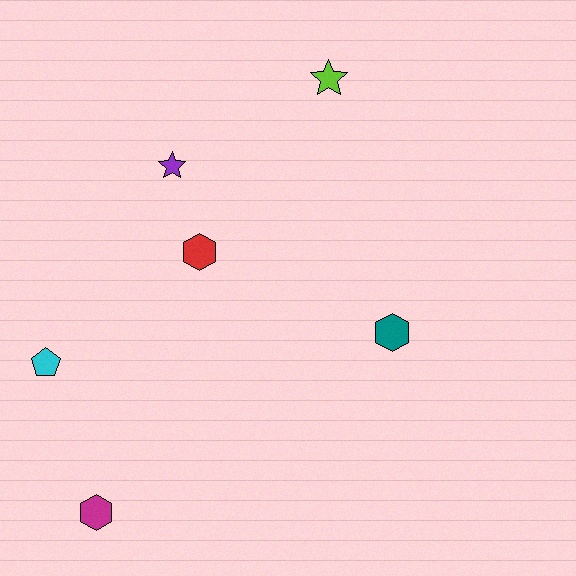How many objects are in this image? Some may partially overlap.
There are 6 objects.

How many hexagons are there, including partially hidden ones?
There are 3 hexagons.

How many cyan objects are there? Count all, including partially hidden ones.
There is 1 cyan object.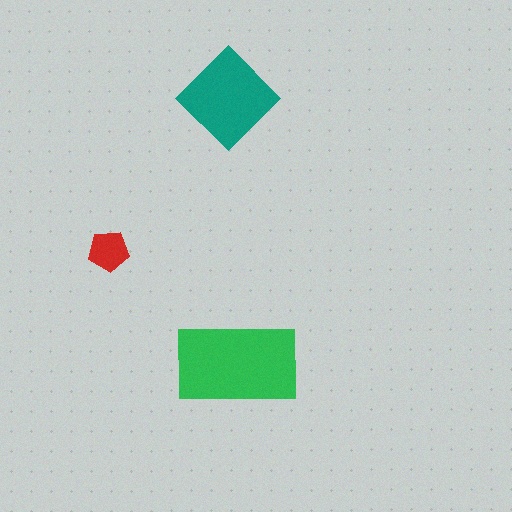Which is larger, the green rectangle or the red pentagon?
The green rectangle.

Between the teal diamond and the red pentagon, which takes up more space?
The teal diamond.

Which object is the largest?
The green rectangle.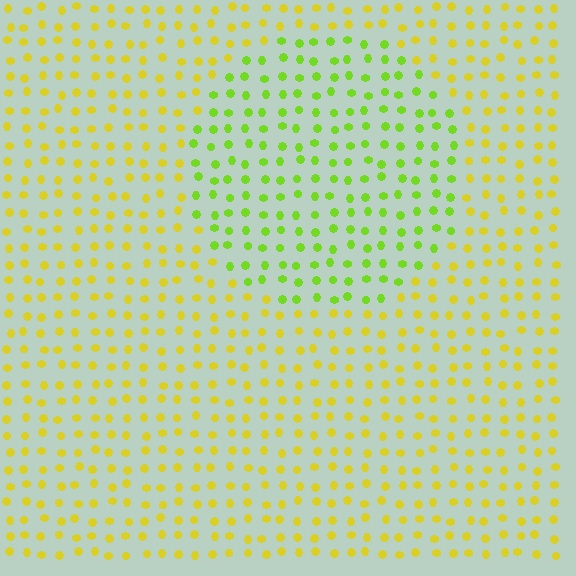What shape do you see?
I see a circle.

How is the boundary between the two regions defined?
The boundary is defined purely by a slight shift in hue (about 38 degrees). Spacing, size, and orientation are identical on both sides.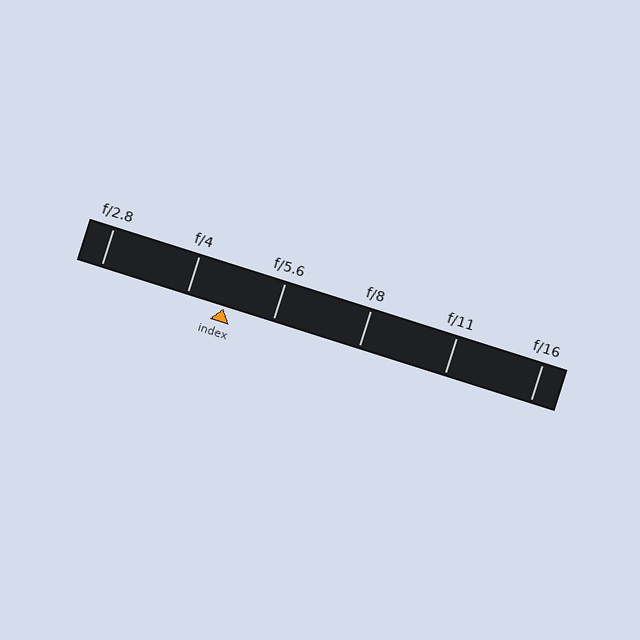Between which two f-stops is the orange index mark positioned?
The index mark is between f/4 and f/5.6.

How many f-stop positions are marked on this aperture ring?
There are 6 f-stop positions marked.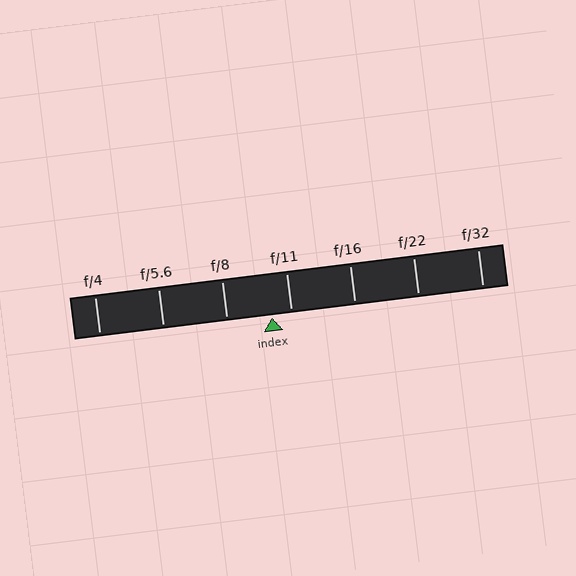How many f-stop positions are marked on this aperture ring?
There are 7 f-stop positions marked.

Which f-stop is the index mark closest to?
The index mark is closest to f/11.